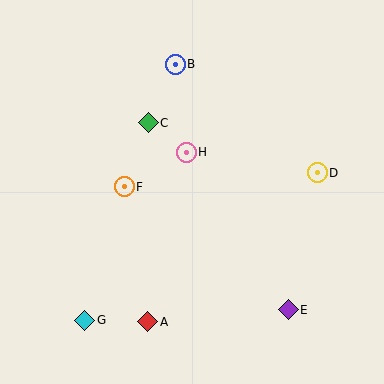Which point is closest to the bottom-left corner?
Point G is closest to the bottom-left corner.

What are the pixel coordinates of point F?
Point F is at (124, 187).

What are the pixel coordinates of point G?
Point G is at (85, 320).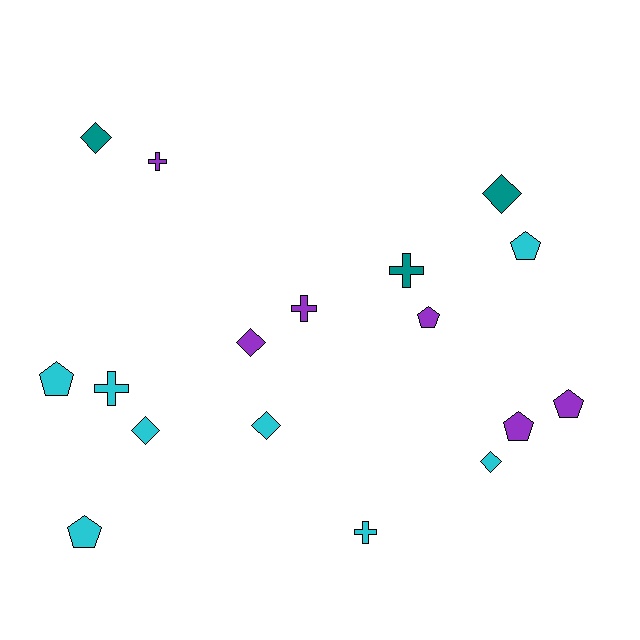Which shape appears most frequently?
Pentagon, with 6 objects.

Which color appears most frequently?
Cyan, with 8 objects.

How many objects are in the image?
There are 17 objects.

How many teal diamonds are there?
There are 2 teal diamonds.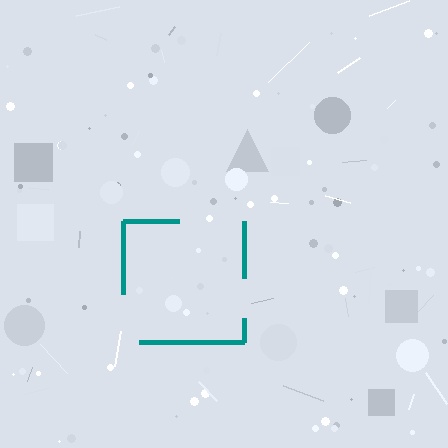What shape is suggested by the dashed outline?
The dashed outline suggests a square.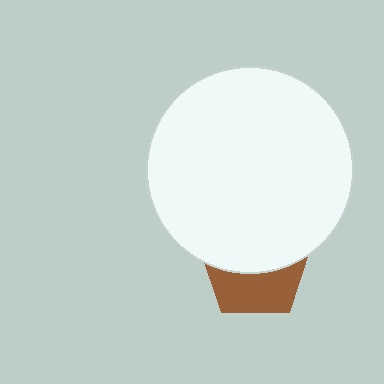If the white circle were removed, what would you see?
You would see the complete brown pentagon.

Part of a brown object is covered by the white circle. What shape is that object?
It is a pentagon.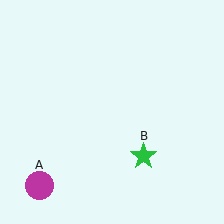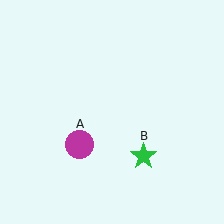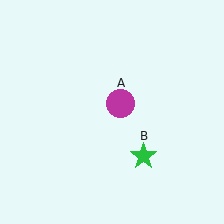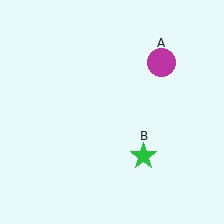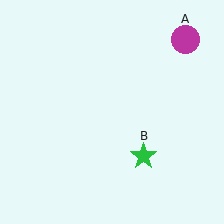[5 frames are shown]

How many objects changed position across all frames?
1 object changed position: magenta circle (object A).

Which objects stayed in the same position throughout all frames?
Green star (object B) remained stationary.